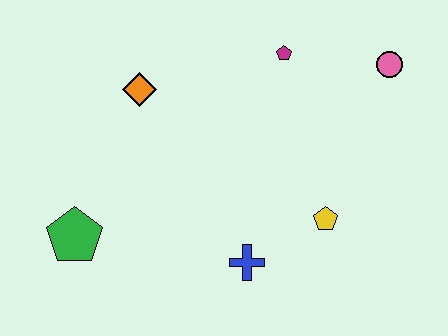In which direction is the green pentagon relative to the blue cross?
The green pentagon is to the left of the blue cross.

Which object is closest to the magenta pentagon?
The pink circle is closest to the magenta pentagon.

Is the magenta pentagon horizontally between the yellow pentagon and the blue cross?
Yes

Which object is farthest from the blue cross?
The pink circle is farthest from the blue cross.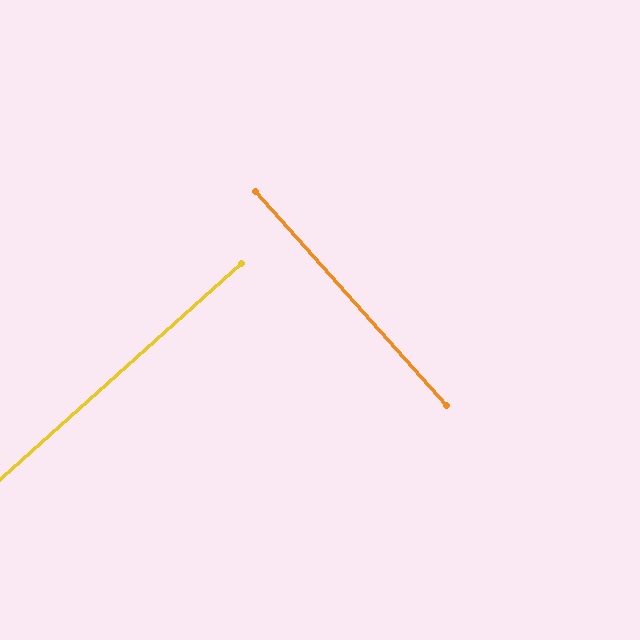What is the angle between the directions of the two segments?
Approximately 90 degrees.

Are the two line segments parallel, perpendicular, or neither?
Perpendicular — they meet at approximately 90°.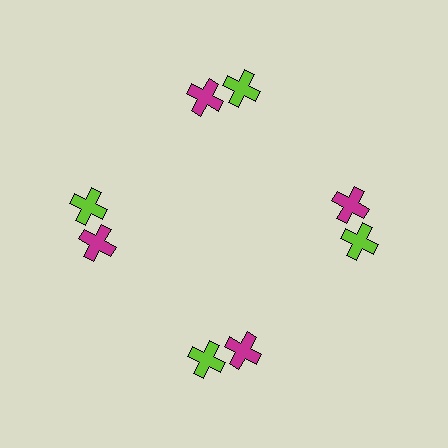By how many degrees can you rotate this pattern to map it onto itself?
The pattern maps onto itself every 90 degrees of rotation.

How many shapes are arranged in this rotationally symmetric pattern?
There are 8 shapes, arranged in 4 groups of 2.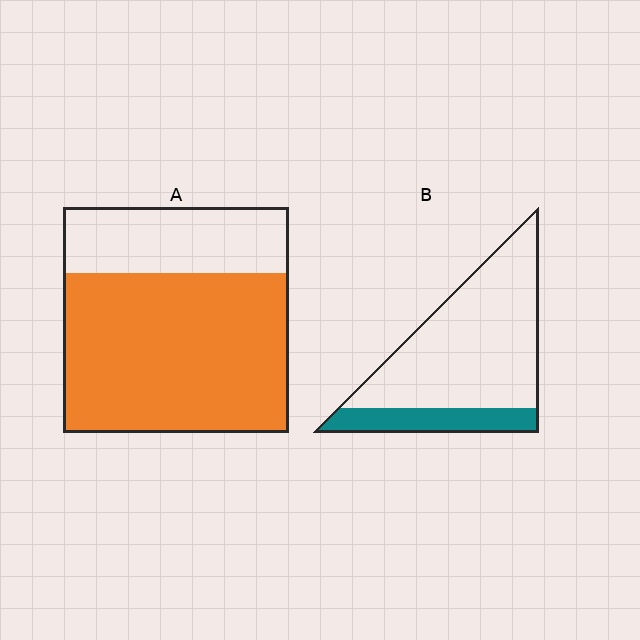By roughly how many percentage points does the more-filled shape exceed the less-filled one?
By roughly 50 percentage points (A over B).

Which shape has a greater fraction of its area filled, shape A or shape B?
Shape A.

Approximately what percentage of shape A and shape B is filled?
A is approximately 70% and B is approximately 20%.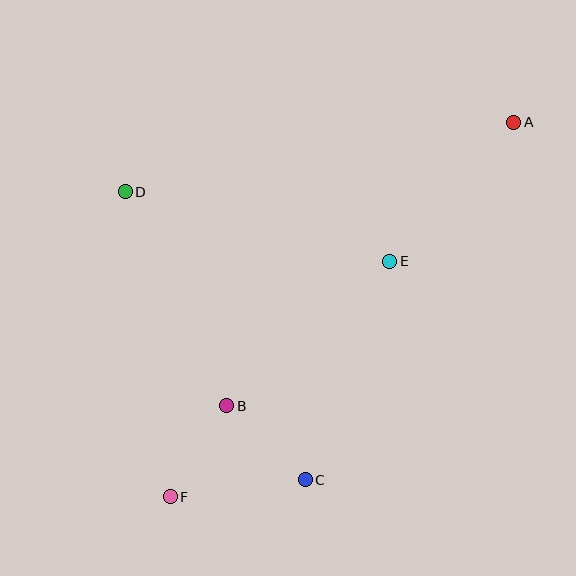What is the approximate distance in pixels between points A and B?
The distance between A and B is approximately 403 pixels.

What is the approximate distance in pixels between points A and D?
The distance between A and D is approximately 395 pixels.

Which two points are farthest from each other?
Points A and F are farthest from each other.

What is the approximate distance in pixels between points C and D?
The distance between C and D is approximately 340 pixels.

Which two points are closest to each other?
Points B and F are closest to each other.